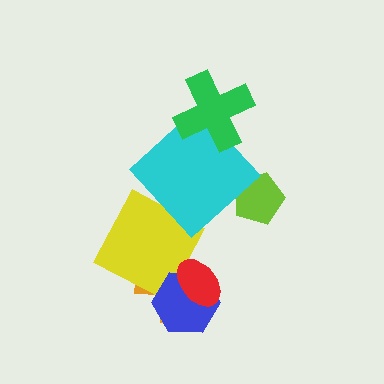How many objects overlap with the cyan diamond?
1 object overlaps with the cyan diamond.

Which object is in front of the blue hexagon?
The red ellipse is in front of the blue hexagon.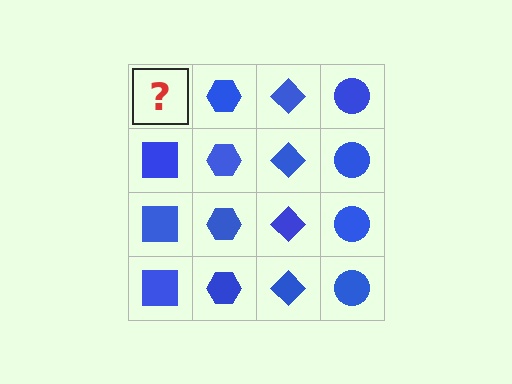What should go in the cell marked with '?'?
The missing cell should contain a blue square.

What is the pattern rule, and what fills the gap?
The rule is that each column has a consistent shape. The gap should be filled with a blue square.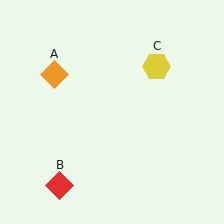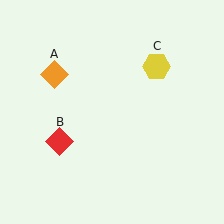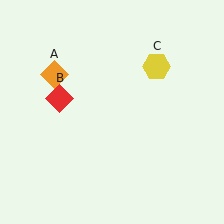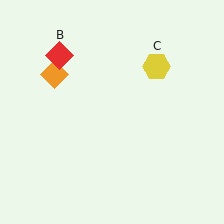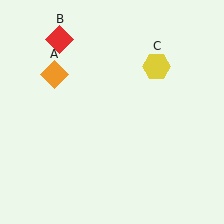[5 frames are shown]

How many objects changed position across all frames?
1 object changed position: red diamond (object B).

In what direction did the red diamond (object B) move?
The red diamond (object B) moved up.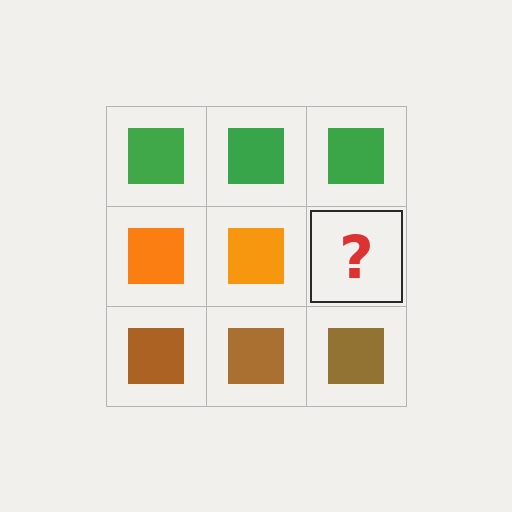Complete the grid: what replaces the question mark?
The question mark should be replaced with an orange square.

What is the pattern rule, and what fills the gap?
The rule is that each row has a consistent color. The gap should be filled with an orange square.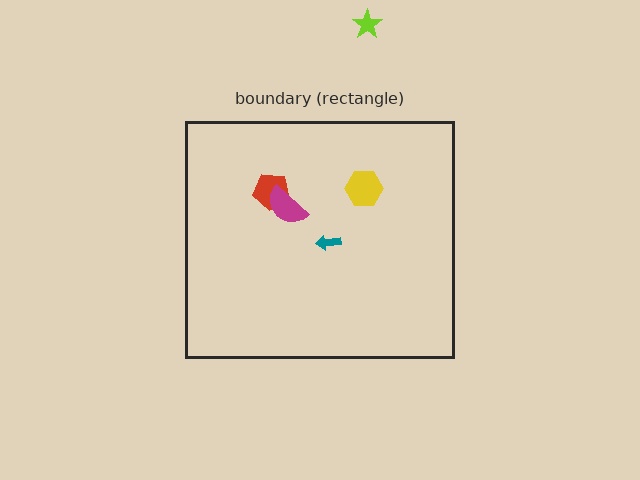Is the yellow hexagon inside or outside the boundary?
Inside.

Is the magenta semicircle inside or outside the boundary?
Inside.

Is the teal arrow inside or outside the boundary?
Inside.